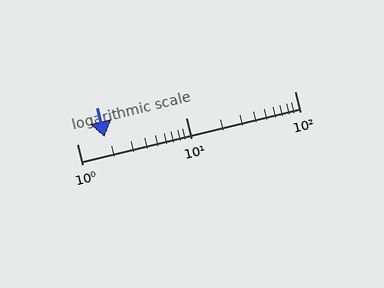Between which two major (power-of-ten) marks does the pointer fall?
The pointer is between 1 and 10.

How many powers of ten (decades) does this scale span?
The scale spans 2 decades, from 1 to 100.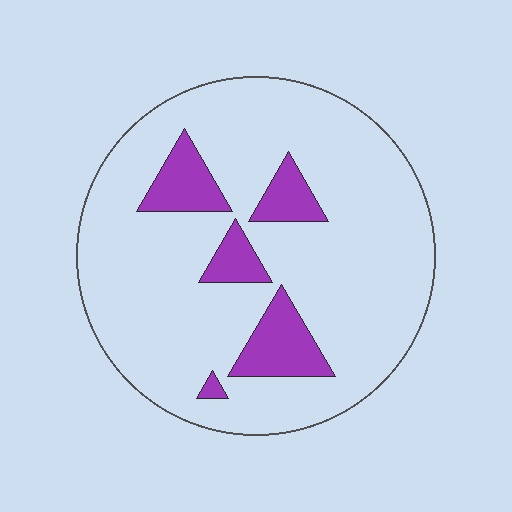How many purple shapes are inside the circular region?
5.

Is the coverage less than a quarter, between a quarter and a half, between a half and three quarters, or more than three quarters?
Less than a quarter.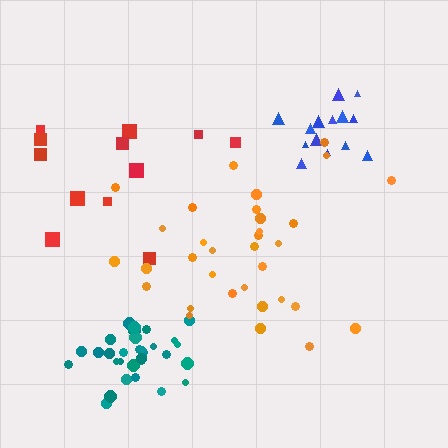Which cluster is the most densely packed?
Teal.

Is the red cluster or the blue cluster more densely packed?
Blue.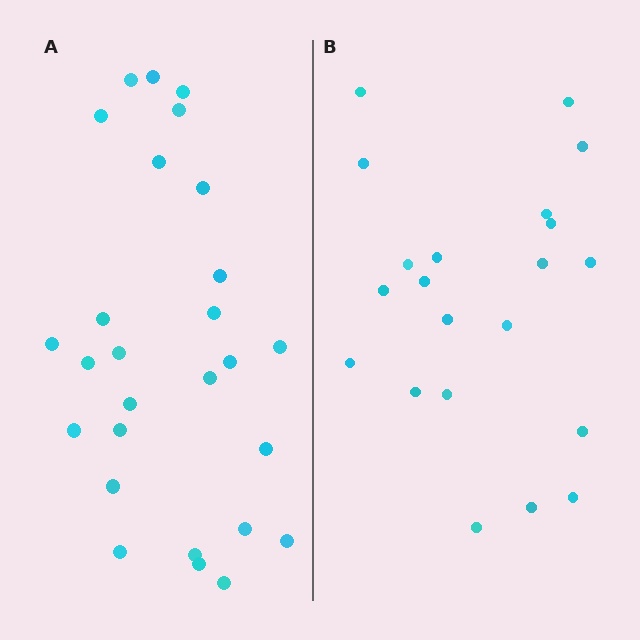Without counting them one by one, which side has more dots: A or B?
Region A (the left region) has more dots.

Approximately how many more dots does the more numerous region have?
Region A has about 6 more dots than region B.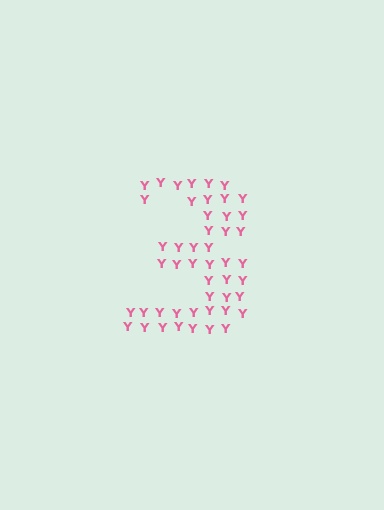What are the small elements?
The small elements are letter Y's.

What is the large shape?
The large shape is the digit 3.